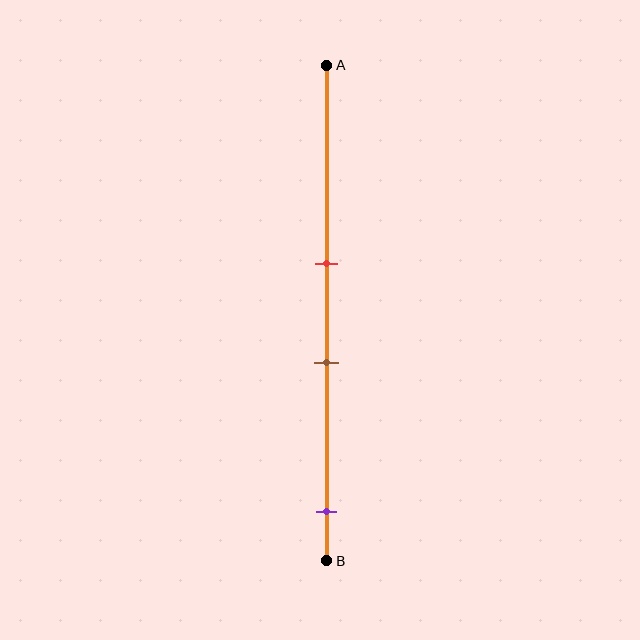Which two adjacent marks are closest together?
The red and brown marks are the closest adjacent pair.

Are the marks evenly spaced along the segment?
No, the marks are not evenly spaced.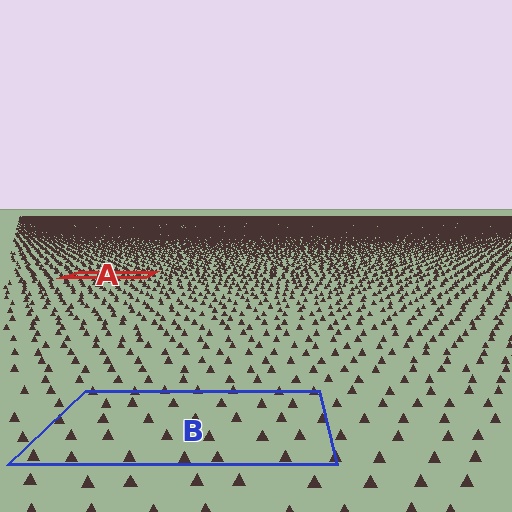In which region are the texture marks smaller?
The texture marks are smaller in region A, because it is farther away.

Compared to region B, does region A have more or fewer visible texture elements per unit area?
Region A has more texture elements per unit area — they are packed more densely because it is farther away.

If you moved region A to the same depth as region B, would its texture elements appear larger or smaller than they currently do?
They would appear larger. At a closer depth, the same texture elements are projected at a bigger on-screen size.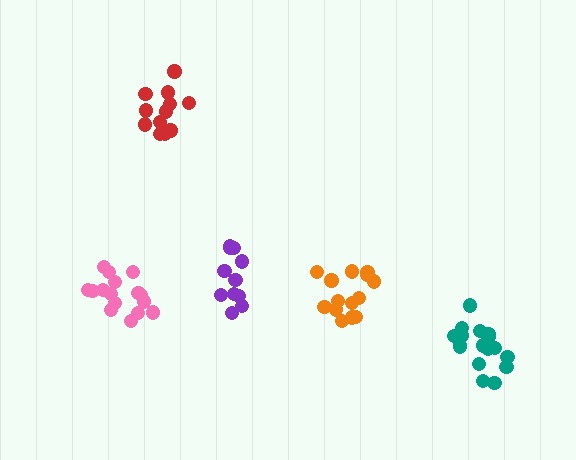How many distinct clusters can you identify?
There are 5 distinct clusters.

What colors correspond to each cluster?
The clusters are colored: red, orange, pink, teal, purple.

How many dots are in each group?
Group 1: 12 dots, Group 2: 14 dots, Group 3: 16 dots, Group 4: 17 dots, Group 5: 11 dots (70 total).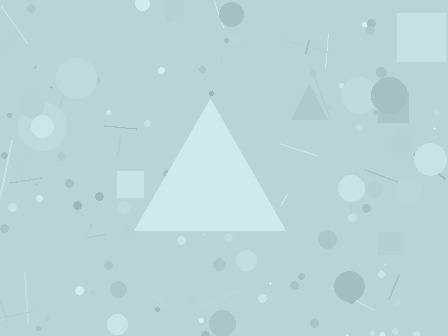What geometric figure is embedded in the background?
A triangle is embedded in the background.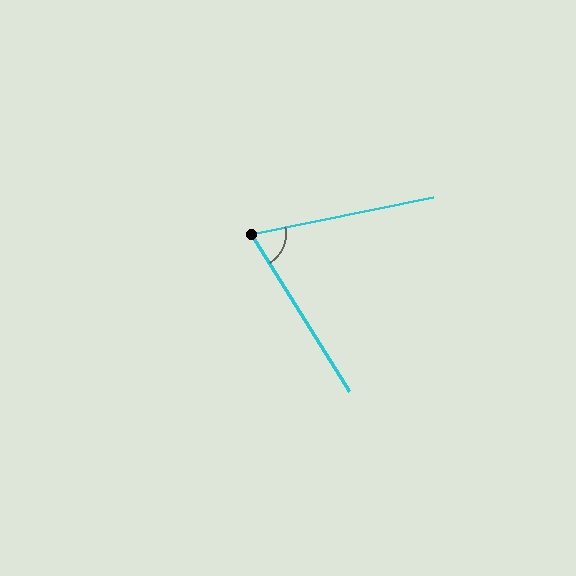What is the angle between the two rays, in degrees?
Approximately 70 degrees.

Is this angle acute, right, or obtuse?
It is acute.